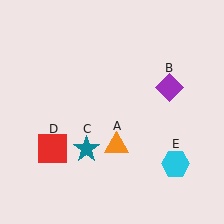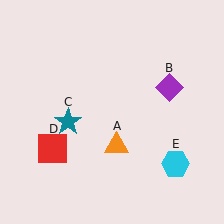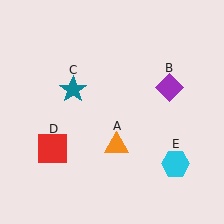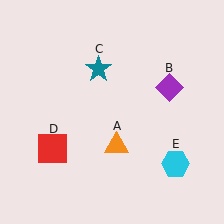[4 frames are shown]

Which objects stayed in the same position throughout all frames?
Orange triangle (object A) and purple diamond (object B) and red square (object D) and cyan hexagon (object E) remained stationary.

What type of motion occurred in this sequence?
The teal star (object C) rotated clockwise around the center of the scene.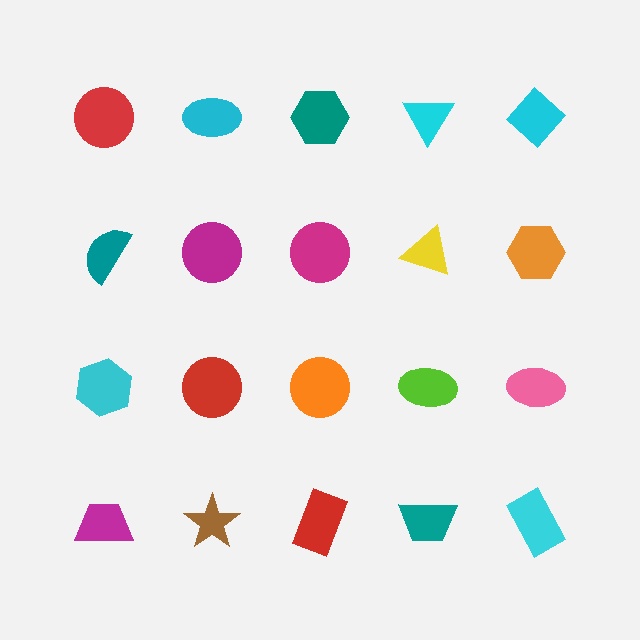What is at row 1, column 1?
A red circle.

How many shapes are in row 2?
5 shapes.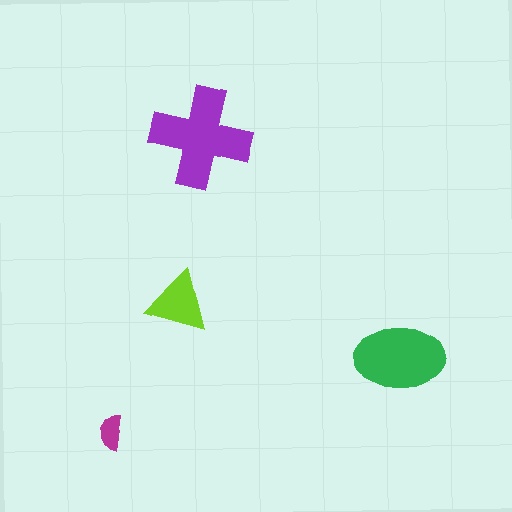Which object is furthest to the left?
The magenta semicircle is leftmost.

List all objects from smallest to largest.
The magenta semicircle, the lime triangle, the green ellipse, the purple cross.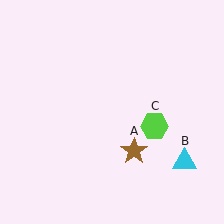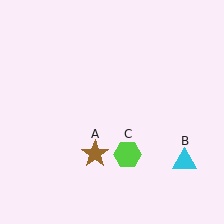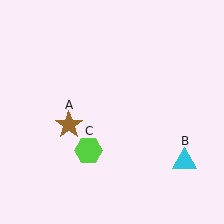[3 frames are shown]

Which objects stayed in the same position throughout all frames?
Cyan triangle (object B) remained stationary.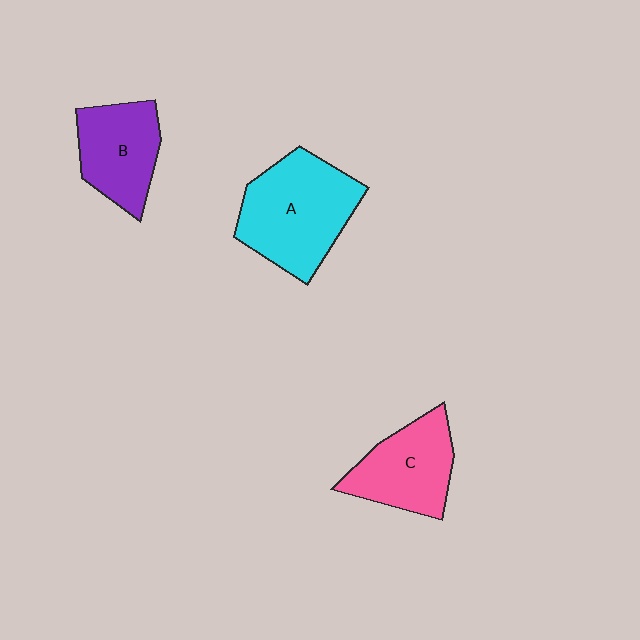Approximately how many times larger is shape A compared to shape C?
Approximately 1.4 times.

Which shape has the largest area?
Shape A (cyan).